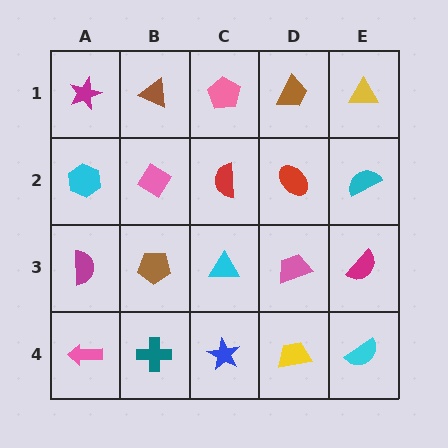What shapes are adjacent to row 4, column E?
A magenta semicircle (row 3, column E), a yellow trapezoid (row 4, column D).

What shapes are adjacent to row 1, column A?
A cyan hexagon (row 2, column A), a brown triangle (row 1, column B).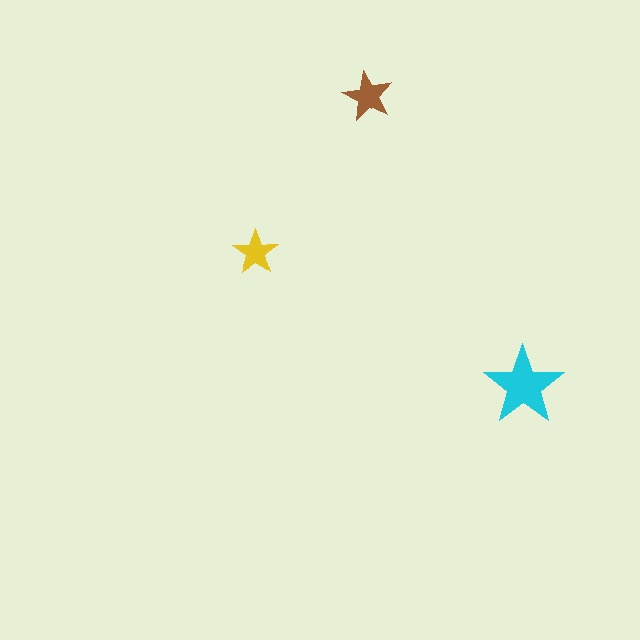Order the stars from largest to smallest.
the cyan one, the brown one, the yellow one.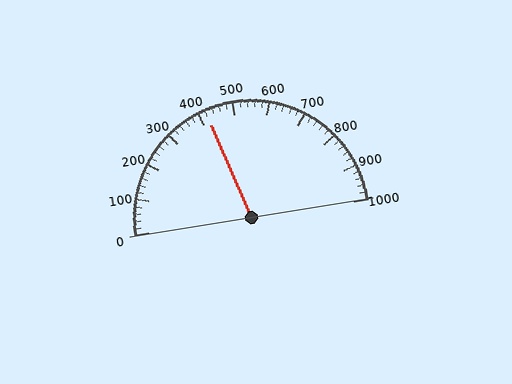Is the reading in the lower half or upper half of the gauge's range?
The reading is in the lower half of the range (0 to 1000).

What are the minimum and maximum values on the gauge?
The gauge ranges from 0 to 1000.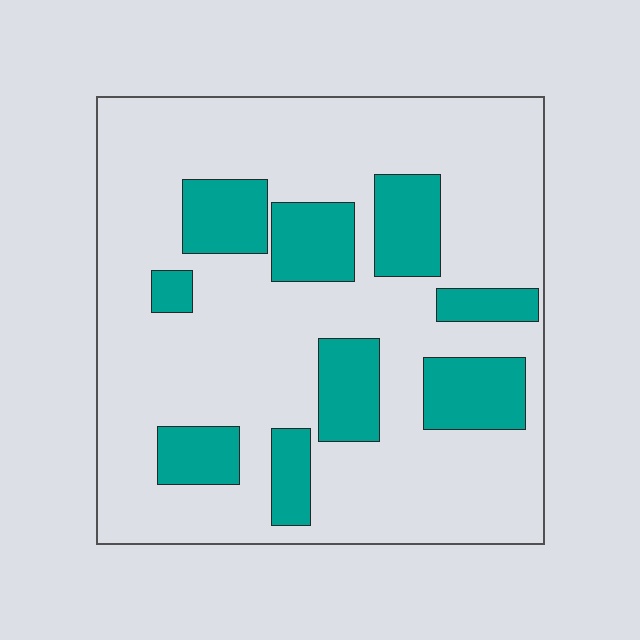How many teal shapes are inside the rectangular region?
9.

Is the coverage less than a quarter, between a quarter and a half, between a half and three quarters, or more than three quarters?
Less than a quarter.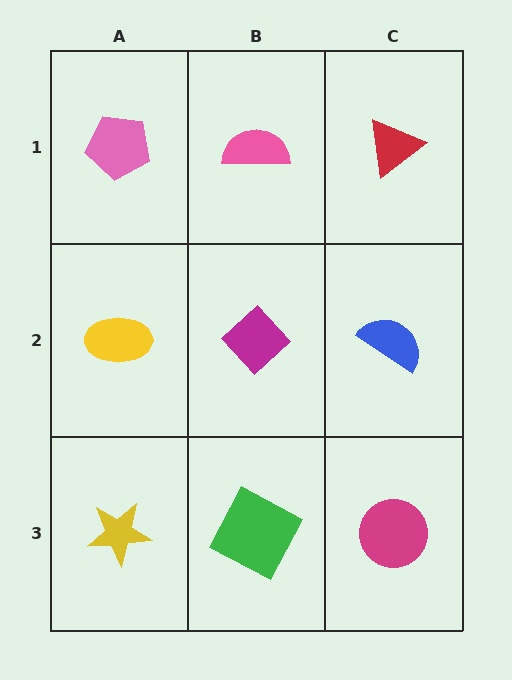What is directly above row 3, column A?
A yellow ellipse.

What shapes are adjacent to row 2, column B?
A pink semicircle (row 1, column B), a green square (row 3, column B), a yellow ellipse (row 2, column A), a blue semicircle (row 2, column C).